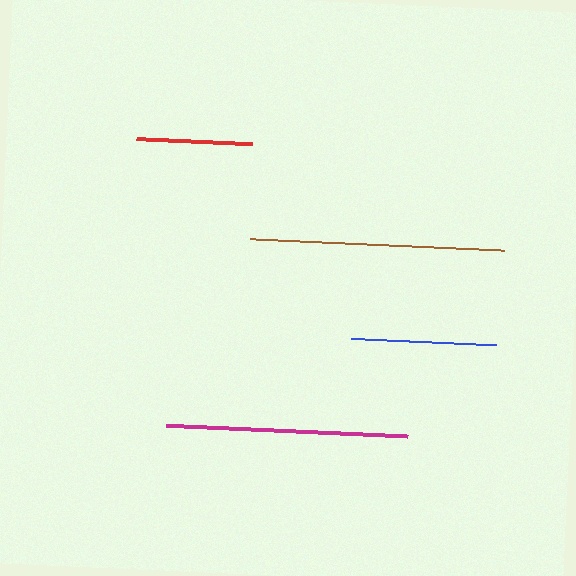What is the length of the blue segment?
The blue segment is approximately 144 pixels long.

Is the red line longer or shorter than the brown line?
The brown line is longer than the red line.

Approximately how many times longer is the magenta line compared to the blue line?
The magenta line is approximately 1.7 times the length of the blue line.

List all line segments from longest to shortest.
From longest to shortest: brown, magenta, blue, red.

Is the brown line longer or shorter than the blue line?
The brown line is longer than the blue line.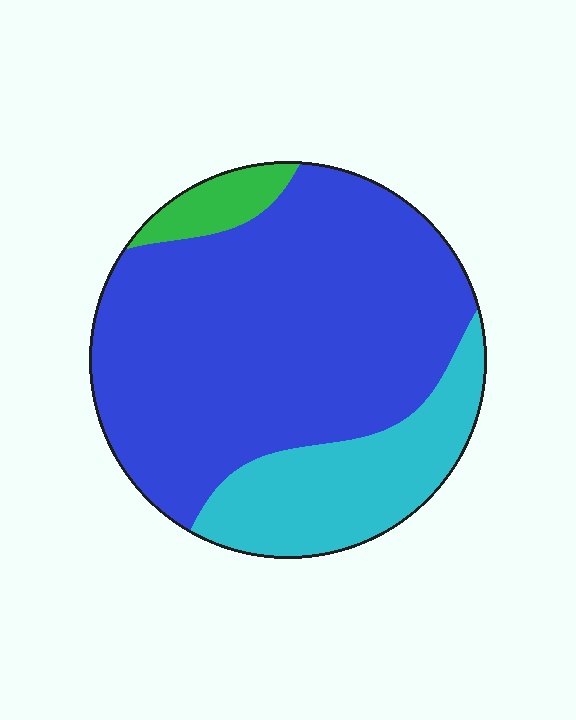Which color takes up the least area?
Green, at roughly 5%.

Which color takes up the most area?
Blue, at roughly 70%.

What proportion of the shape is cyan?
Cyan takes up about one quarter (1/4) of the shape.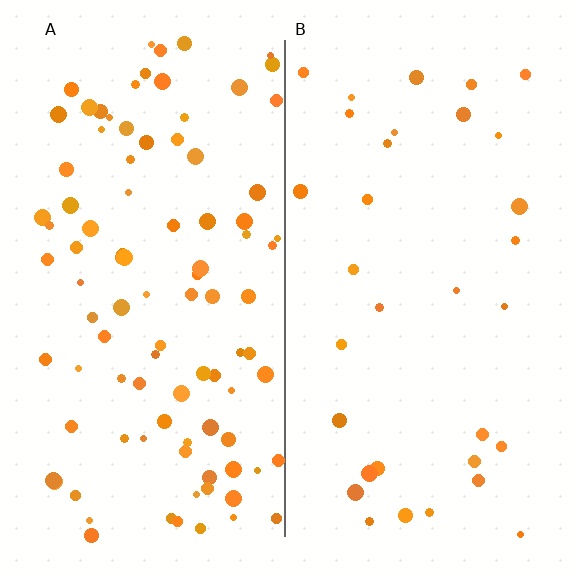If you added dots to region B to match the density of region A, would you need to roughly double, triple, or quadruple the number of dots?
Approximately triple.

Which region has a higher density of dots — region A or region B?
A (the left).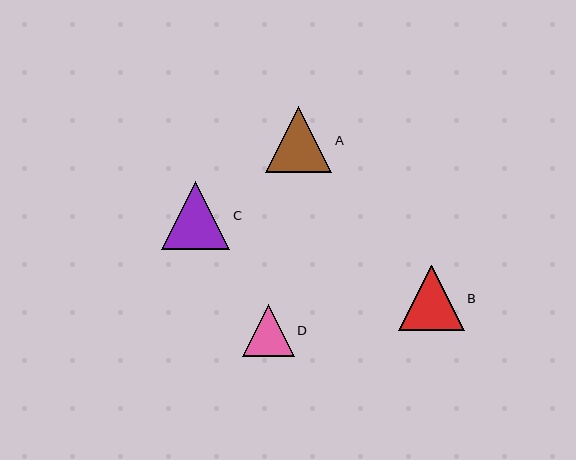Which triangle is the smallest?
Triangle D is the smallest with a size of approximately 52 pixels.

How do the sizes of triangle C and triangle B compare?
Triangle C and triangle B are approximately the same size.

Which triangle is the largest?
Triangle C is the largest with a size of approximately 68 pixels.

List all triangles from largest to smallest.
From largest to smallest: C, A, B, D.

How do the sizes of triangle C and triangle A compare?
Triangle C and triangle A are approximately the same size.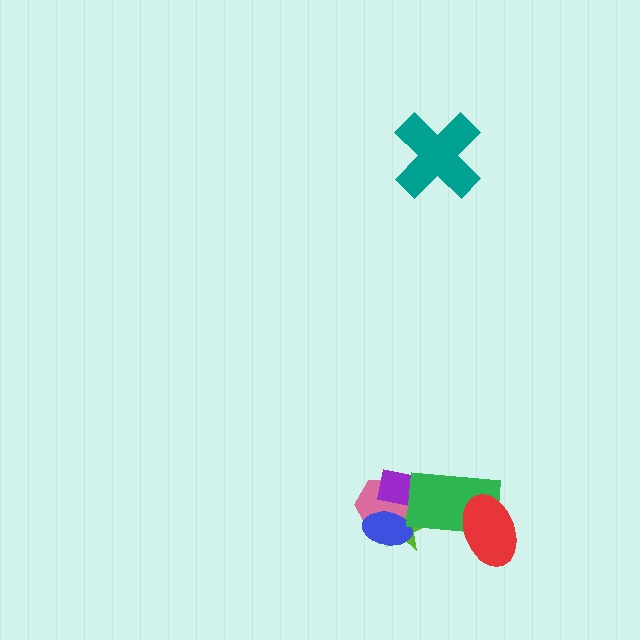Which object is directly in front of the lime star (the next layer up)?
The pink hexagon is directly in front of the lime star.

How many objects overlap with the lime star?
4 objects overlap with the lime star.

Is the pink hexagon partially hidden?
Yes, it is partially covered by another shape.